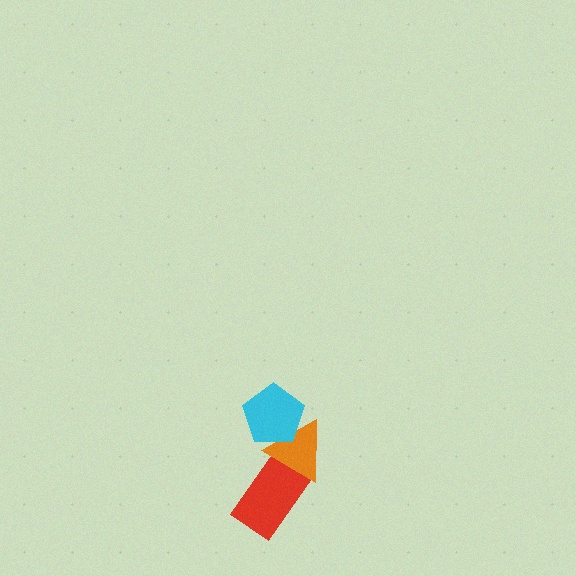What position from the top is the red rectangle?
The red rectangle is 3rd from the top.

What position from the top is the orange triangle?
The orange triangle is 2nd from the top.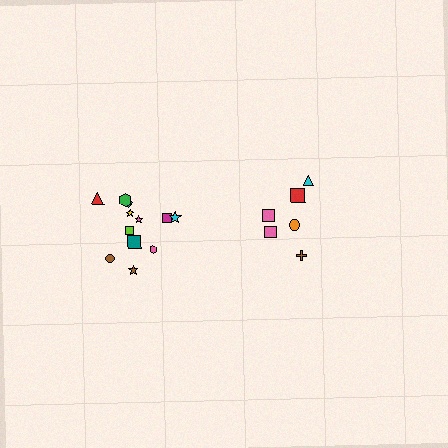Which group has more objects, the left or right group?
The left group.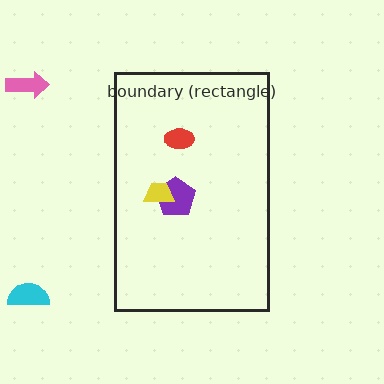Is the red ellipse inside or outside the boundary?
Inside.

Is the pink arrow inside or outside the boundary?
Outside.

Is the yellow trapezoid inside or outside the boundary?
Inside.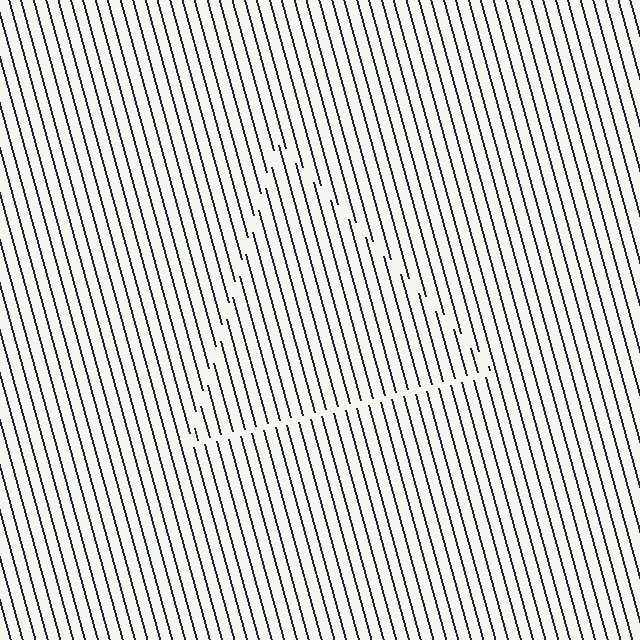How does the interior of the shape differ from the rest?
The interior of the shape contains the same grating, shifted by half a period — the contour is defined by the phase discontinuity where line-ends from the inner and outer gratings abut.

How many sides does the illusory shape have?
3 sides — the line-ends trace a triangle.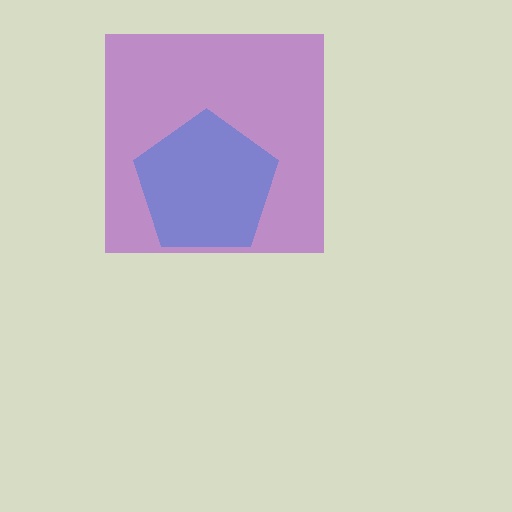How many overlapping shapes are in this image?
There are 2 overlapping shapes in the image.